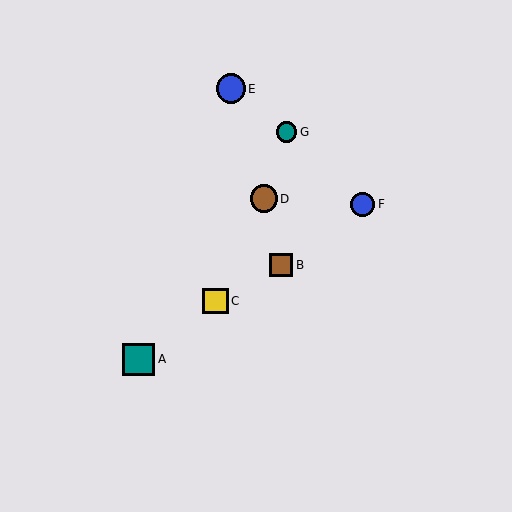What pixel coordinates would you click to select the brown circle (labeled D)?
Click at (264, 199) to select the brown circle D.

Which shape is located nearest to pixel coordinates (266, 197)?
The brown circle (labeled D) at (264, 199) is nearest to that location.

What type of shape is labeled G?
Shape G is a teal circle.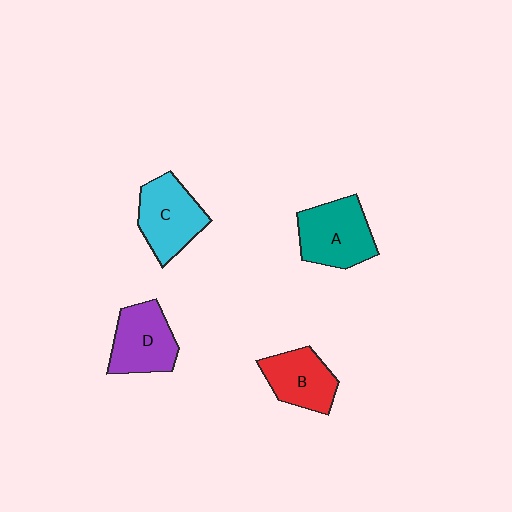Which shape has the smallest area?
Shape B (red).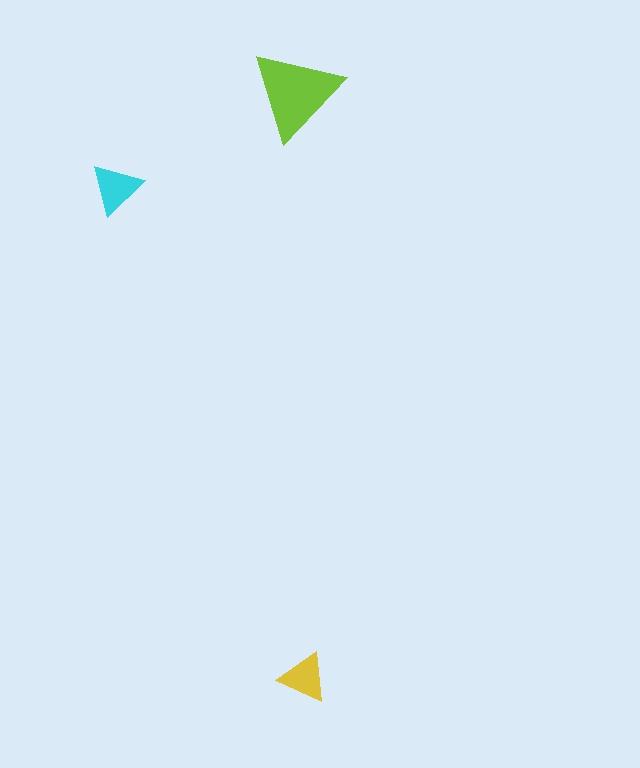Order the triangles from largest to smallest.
the lime one, the cyan one, the yellow one.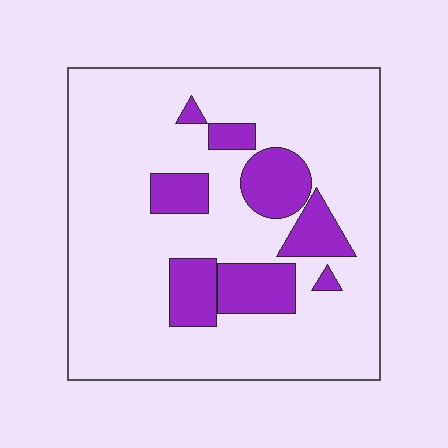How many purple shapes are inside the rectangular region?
8.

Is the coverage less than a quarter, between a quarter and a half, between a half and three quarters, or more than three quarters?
Less than a quarter.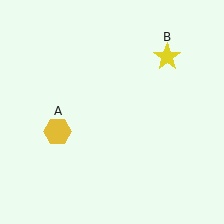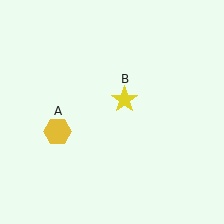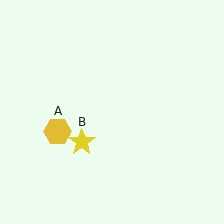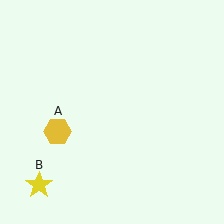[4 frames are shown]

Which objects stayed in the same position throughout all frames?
Yellow hexagon (object A) remained stationary.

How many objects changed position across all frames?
1 object changed position: yellow star (object B).